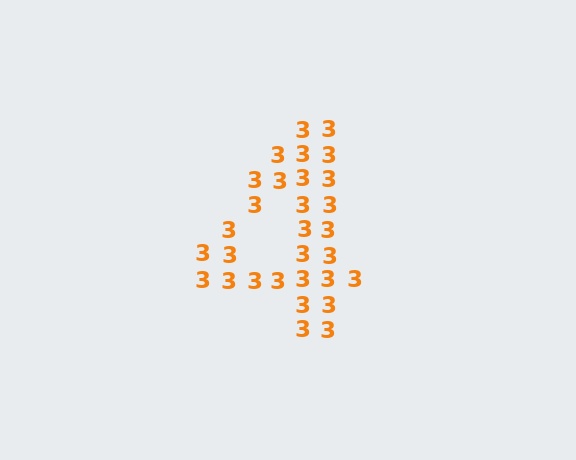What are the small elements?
The small elements are digit 3's.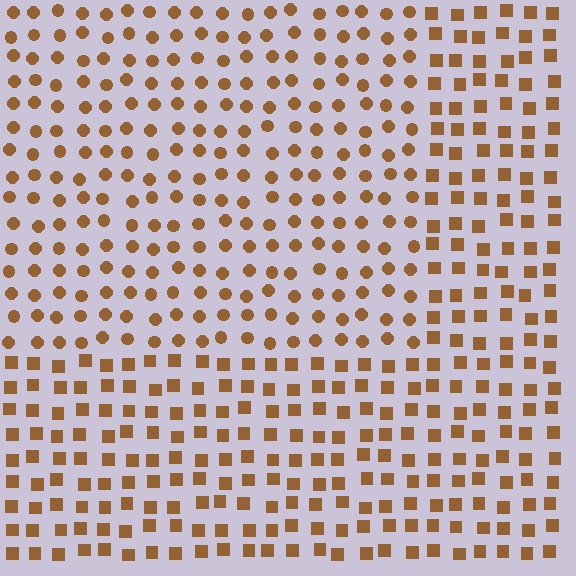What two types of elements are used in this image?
The image uses circles inside the rectangle region and squares outside it.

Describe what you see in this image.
The image is filled with small brown elements arranged in a uniform grid. A rectangle-shaped region contains circles, while the surrounding area contains squares. The boundary is defined purely by the change in element shape.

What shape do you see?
I see a rectangle.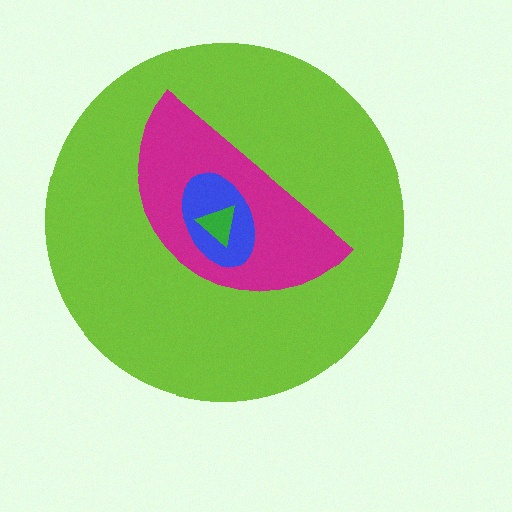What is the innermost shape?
The green triangle.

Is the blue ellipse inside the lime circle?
Yes.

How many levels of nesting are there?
4.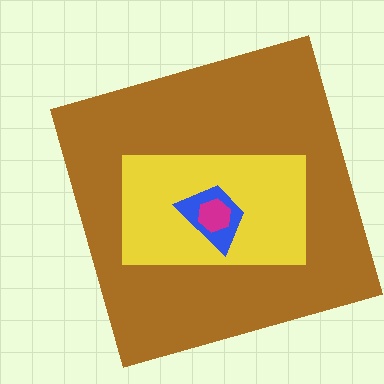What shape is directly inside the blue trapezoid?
The magenta hexagon.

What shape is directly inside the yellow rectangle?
The blue trapezoid.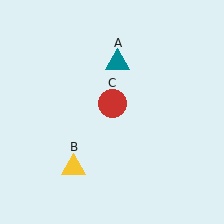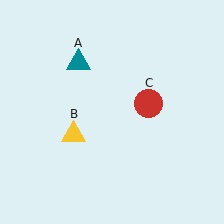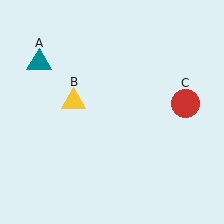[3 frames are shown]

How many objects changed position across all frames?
3 objects changed position: teal triangle (object A), yellow triangle (object B), red circle (object C).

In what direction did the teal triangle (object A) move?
The teal triangle (object A) moved left.